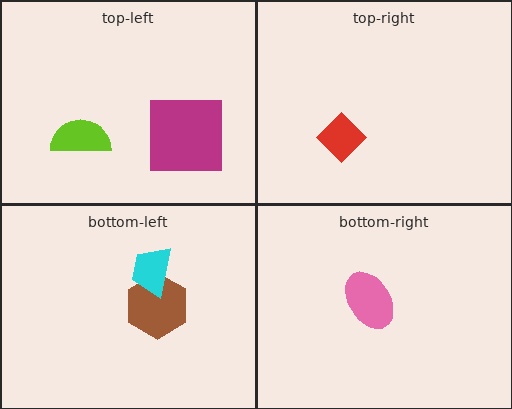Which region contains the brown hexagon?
The bottom-left region.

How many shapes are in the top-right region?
1.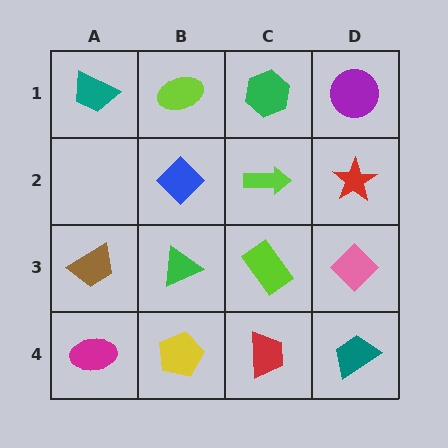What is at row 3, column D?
A pink diamond.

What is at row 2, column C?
A lime arrow.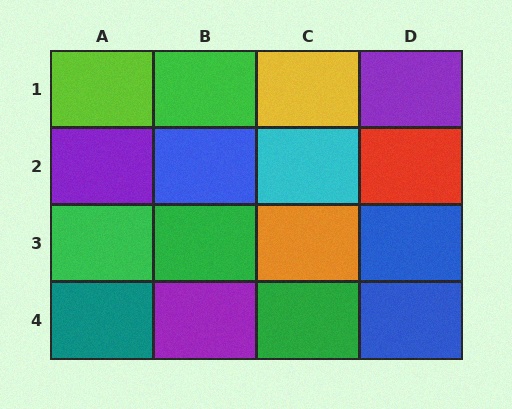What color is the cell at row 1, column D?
Purple.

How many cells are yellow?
1 cell is yellow.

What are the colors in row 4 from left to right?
Teal, purple, green, blue.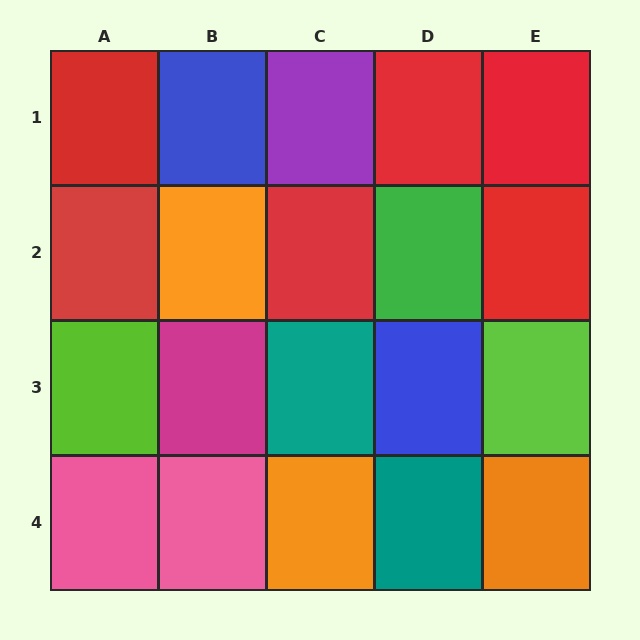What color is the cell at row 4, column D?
Teal.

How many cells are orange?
3 cells are orange.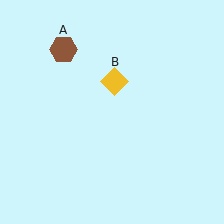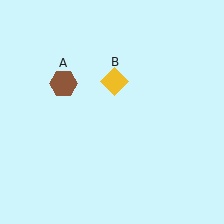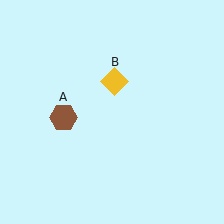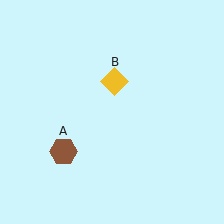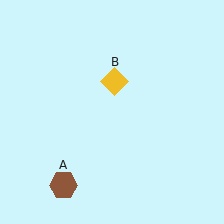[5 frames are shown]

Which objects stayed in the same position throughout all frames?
Yellow diamond (object B) remained stationary.